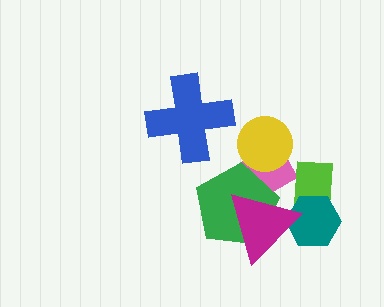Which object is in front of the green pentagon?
The magenta triangle is in front of the green pentagon.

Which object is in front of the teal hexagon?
The magenta triangle is in front of the teal hexagon.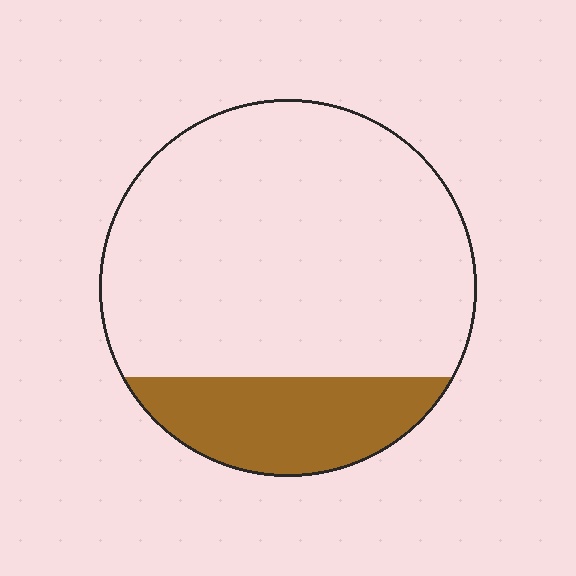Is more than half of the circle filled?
No.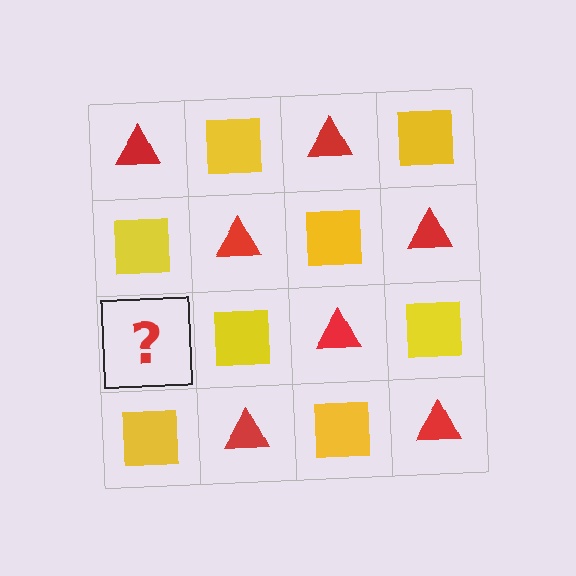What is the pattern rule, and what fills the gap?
The rule is that it alternates red triangle and yellow square in a checkerboard pattern. The gap should be filled with a red triangle.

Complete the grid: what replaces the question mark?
The question mark should be replaced with a red triangle.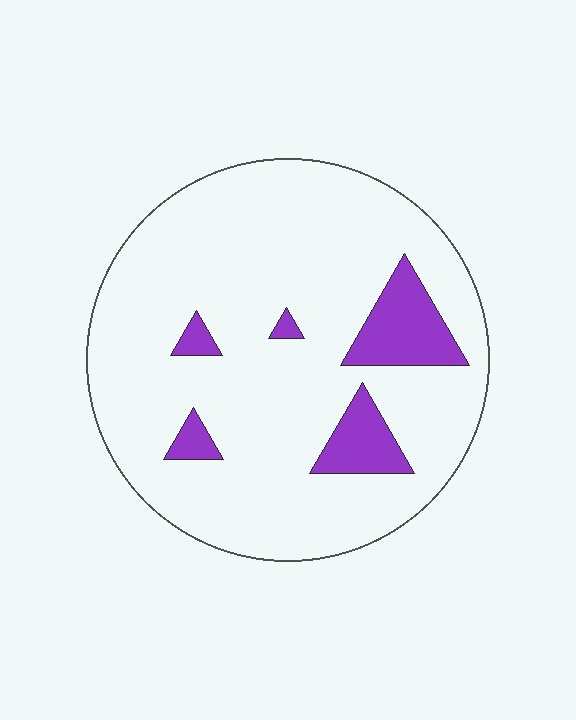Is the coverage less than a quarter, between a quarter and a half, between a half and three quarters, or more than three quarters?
Less than a quarter.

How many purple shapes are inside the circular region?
5.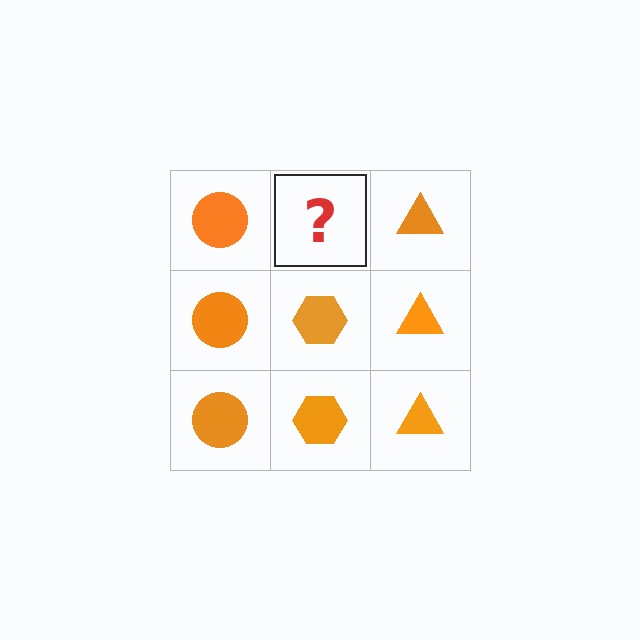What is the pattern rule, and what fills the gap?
The rule is that each column has a consistent shape. The gap should be filled with an orange hexagon.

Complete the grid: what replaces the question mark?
The question mark should be replaced with an orange hexagon.